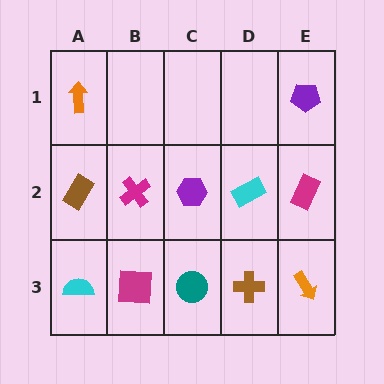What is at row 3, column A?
A cyan semicircle.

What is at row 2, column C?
A purple hexagon.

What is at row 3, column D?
A brown cross.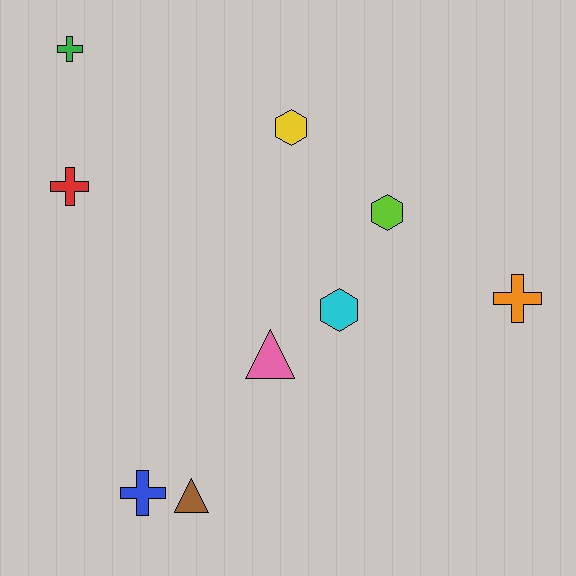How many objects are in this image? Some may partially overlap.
There are 9 objects.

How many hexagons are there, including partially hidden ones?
There are 3 hexagons.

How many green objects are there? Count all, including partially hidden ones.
There is 1 green object.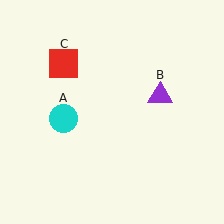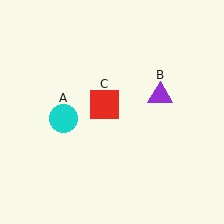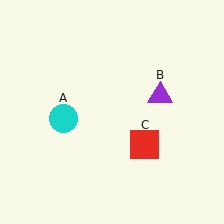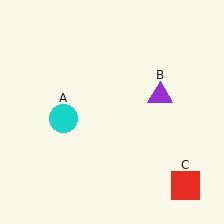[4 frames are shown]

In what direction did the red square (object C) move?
The red square (object C) moved down and to the right.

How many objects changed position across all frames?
1 object changed position: red square (object C).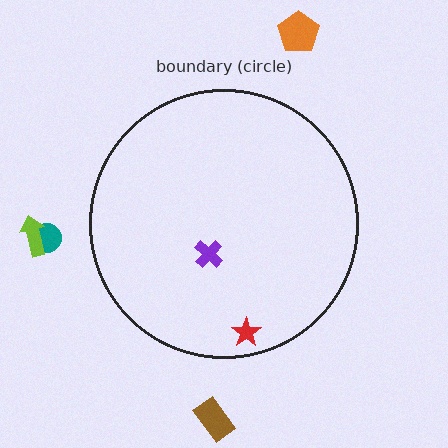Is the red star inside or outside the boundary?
Inside.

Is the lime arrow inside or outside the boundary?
Outside.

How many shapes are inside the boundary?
2 inside, 4 outside.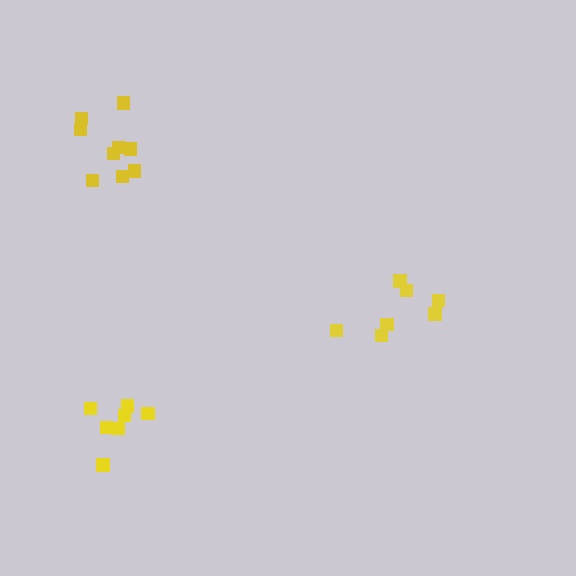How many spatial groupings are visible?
There are 3 spatial groupings.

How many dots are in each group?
Group 1: 9 dots, Group 2: 7 dots, Group 3: 7 dots (23 total).